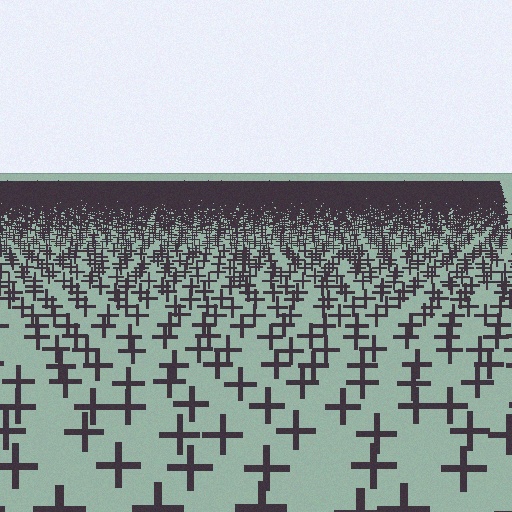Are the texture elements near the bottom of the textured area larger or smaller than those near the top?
Larger. Near the bottom, elements are closer to the viewer and appear at a bigger on-screen size.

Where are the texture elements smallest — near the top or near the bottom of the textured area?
Near the top.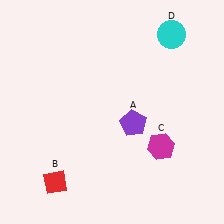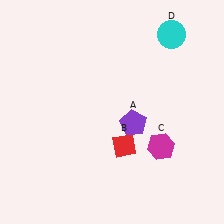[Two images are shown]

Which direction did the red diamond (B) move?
The red diamond (B) moved right.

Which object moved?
The red diamond (B) moved right.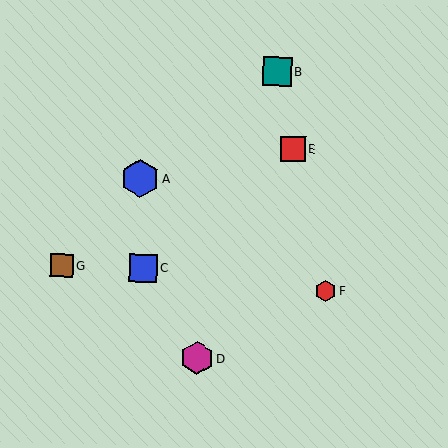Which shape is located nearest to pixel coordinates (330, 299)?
The red hexagon (labeled F) at (326, 291) is nearest to that location.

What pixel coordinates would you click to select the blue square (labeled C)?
Click at (143, 268) to select the blue square C.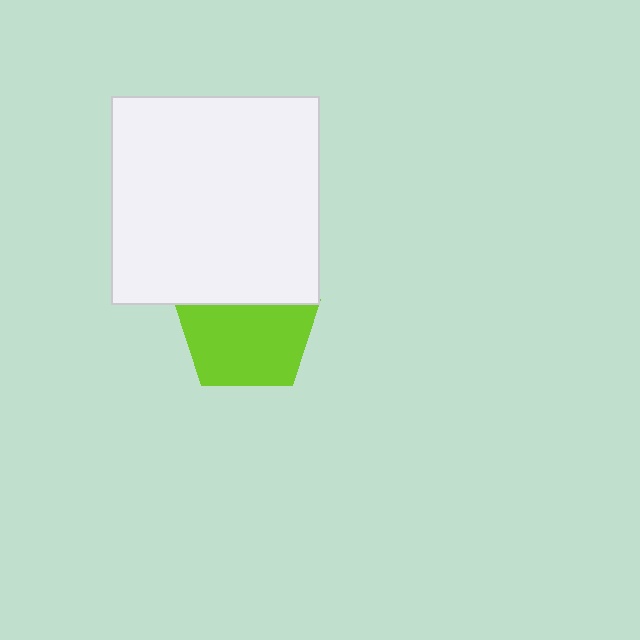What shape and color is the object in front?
The object in front is a white square.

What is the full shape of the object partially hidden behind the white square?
The partially hidden object is a lime pentagon.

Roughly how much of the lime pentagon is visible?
Most of it is visible (roughly 66%).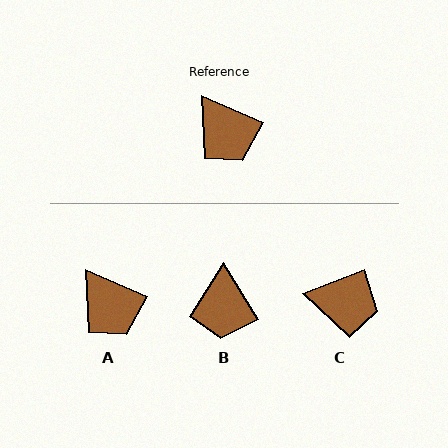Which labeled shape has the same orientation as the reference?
A.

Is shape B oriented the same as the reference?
No, it is off by about 35 degrees.